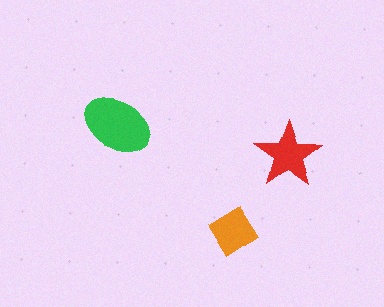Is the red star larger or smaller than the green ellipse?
Smaller.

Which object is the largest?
The green ellipse.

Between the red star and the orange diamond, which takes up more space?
The red star.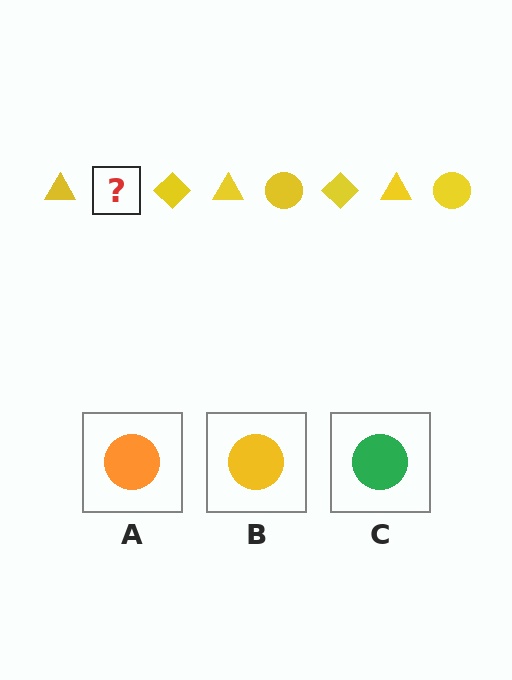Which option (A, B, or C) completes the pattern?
B.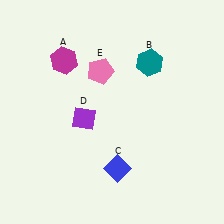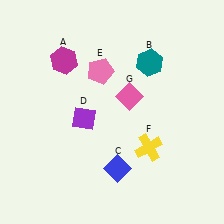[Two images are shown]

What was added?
A yellow cross (F), a pink diamond (G) were added in Image 2.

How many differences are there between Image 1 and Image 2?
There are 2 differences between the two images.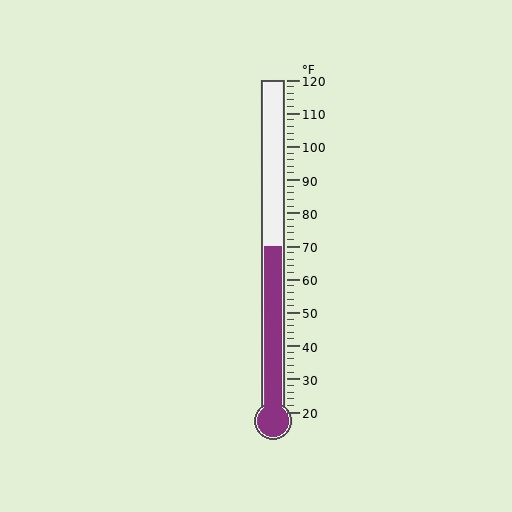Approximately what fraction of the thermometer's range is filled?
The thermometer is filled to approximately 50% of its range.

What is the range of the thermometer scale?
The thermometer scale ranges from 20°F to 120°F.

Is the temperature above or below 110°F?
The temperature is below 110°F.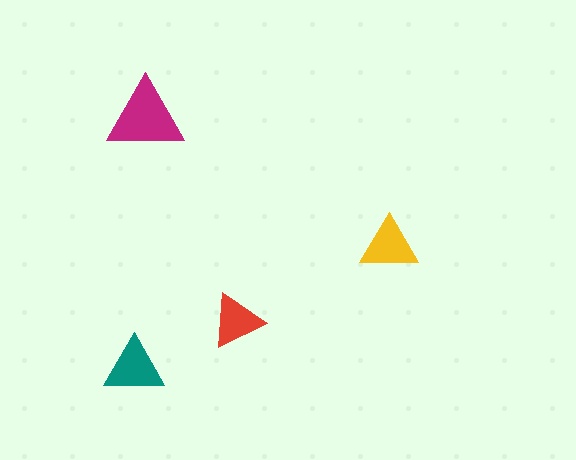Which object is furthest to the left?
The teal triangle is leftmost.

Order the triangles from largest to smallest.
the magenta one, the teal one, the yellow one, the red one.